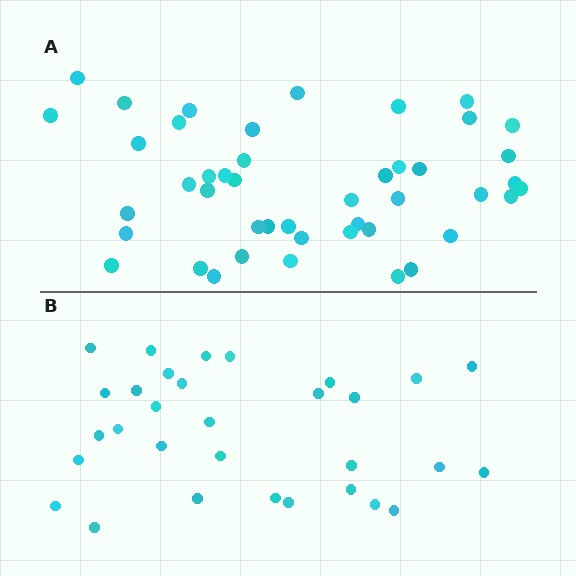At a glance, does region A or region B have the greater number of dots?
Region A (the top region) has more dots.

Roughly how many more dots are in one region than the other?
Region A has approximately 15 more dots than region B.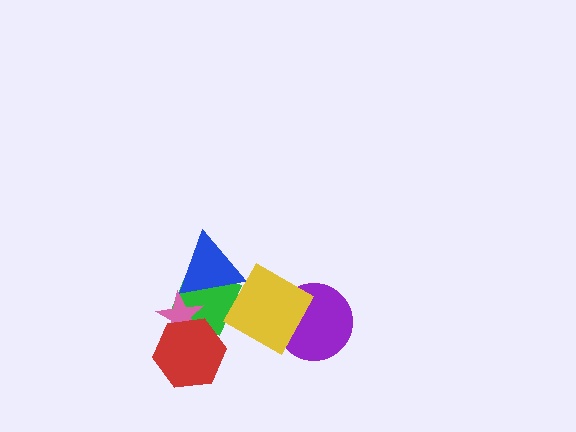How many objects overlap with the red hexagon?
2 objects overlap with the red hexagon.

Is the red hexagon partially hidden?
No, no other shape covers it.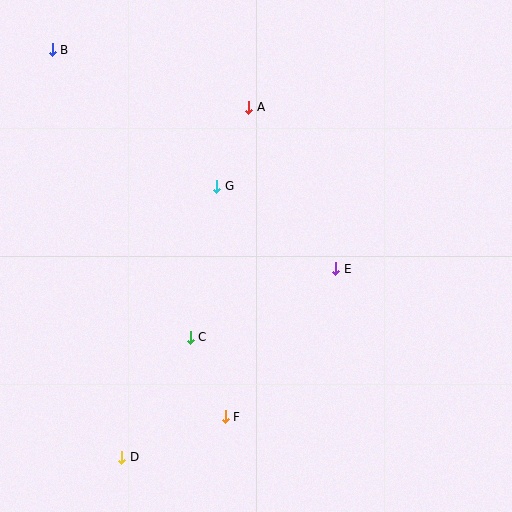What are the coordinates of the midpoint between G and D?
The midpoint between G and D is at (169, 322).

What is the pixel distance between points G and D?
The distance between G and D is 287 pixels.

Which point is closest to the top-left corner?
Point B is closest to the top-left corner.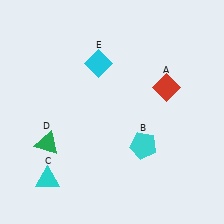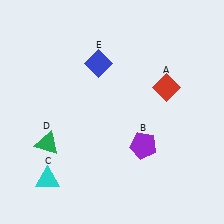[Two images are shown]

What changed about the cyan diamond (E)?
In Image 1, E is cyan. In Image 2, it changed to blue.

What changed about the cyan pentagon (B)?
In Image 1, B is cyan. In Image 2, it changed to purple.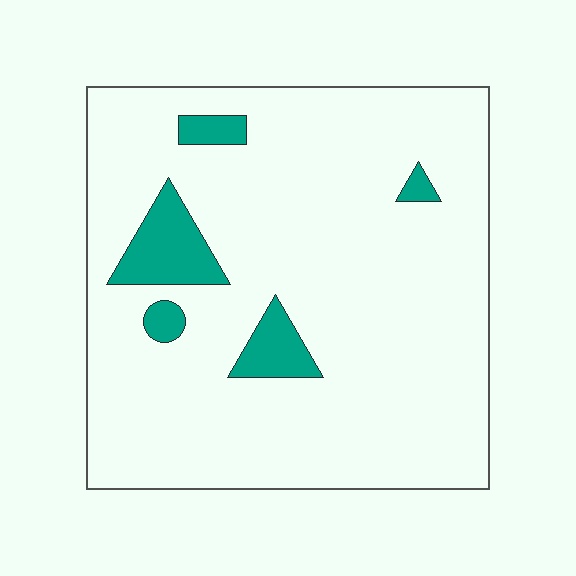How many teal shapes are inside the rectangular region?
5.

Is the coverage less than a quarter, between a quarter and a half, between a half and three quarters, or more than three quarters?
Less than a quarter.